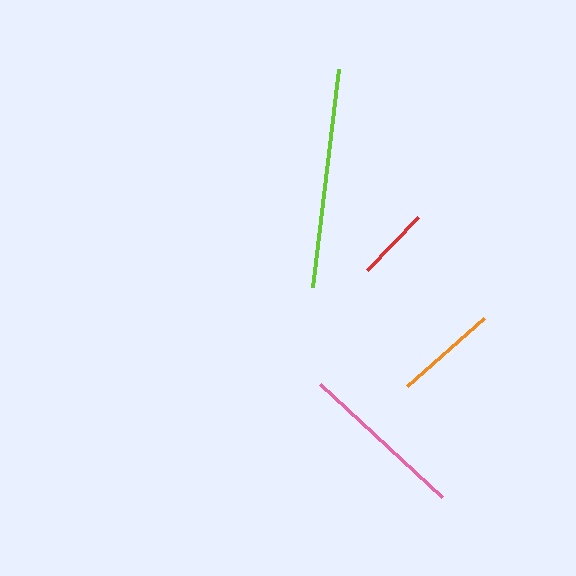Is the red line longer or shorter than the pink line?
The pink line is longer than the red line.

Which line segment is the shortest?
The red line is the shortest at approximately 73 pixels.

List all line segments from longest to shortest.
From longest to shortest: lime, pink, orange, red.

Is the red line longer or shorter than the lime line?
The lime line is longer than the red line.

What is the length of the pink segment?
The pink segment is approximately 167 pixels long.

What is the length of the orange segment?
The orange segment is approximately 103 pixels long.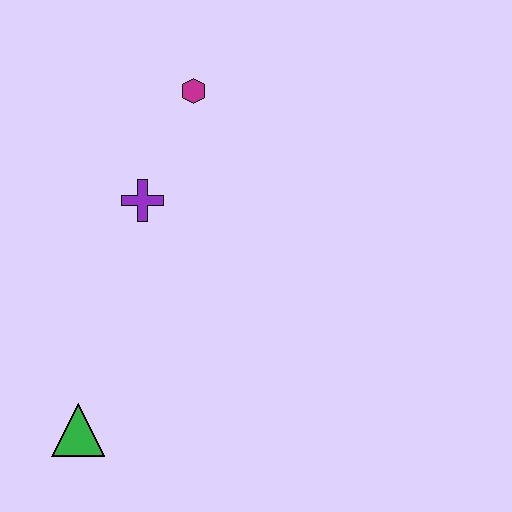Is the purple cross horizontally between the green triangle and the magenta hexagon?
Yes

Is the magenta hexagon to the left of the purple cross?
No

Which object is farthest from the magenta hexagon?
The green triangle is farthest from the magenta hexagon.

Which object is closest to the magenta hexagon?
The purple cross is closest to the magenta hexagon.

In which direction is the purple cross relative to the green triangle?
The purple cross is above the green triangle.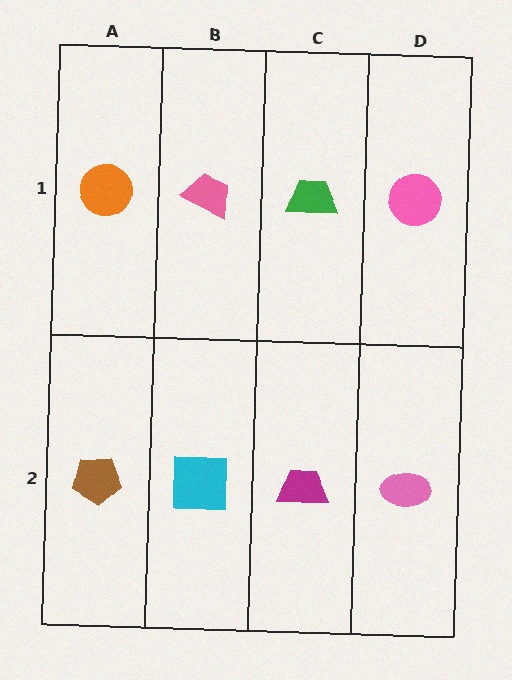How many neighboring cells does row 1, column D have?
2.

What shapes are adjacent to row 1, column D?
A pink ellipse (row 2, column D), a green trapezoid (row 1, column C).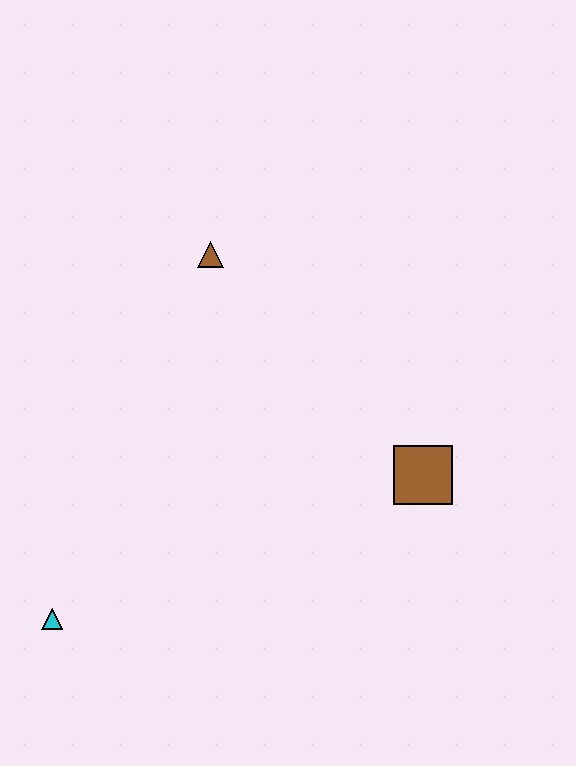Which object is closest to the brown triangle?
The brown square is closest to the brown triangle.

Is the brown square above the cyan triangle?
Yes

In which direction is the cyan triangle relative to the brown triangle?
The cyan triangle is below the brown triangle.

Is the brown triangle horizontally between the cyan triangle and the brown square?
Yes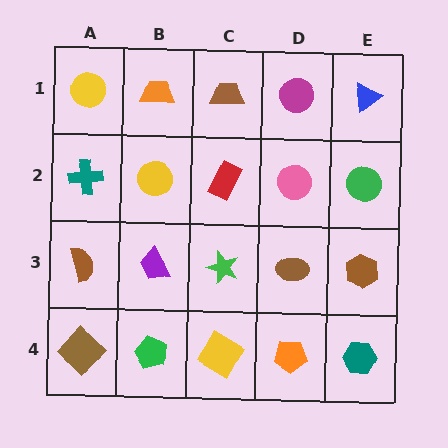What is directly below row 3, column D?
An orange pentagon.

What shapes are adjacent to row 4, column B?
A purple trapezoid (row 3, column B), a brown diamond (row 4, column A), a yellow diamond (row 4, column C).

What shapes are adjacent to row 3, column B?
A yellow circle (row 2, column B), a green pentagon (row 4, column B), a brown semicircle (row 3, column A), a green star (row 3, column C).